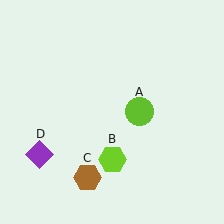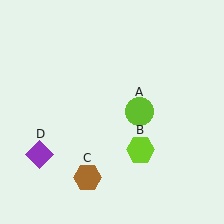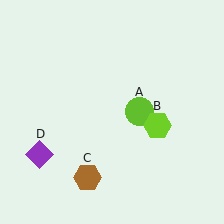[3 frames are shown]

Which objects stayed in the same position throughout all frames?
Lime circle (object A) and brown hexagon (object C) and purple diamond (object D) remained stationary.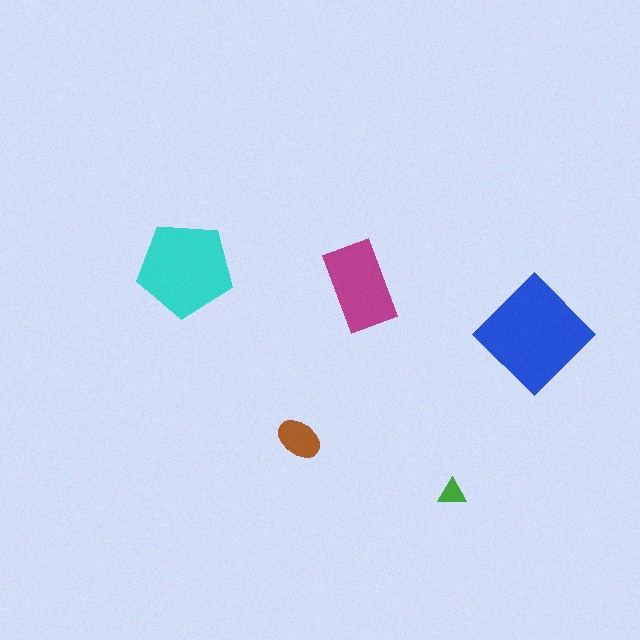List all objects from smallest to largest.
The green triangle, the brown ellipse, the magenta rectangle, the cyan pentagon, the blue diamond.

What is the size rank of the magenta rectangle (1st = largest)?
3rd.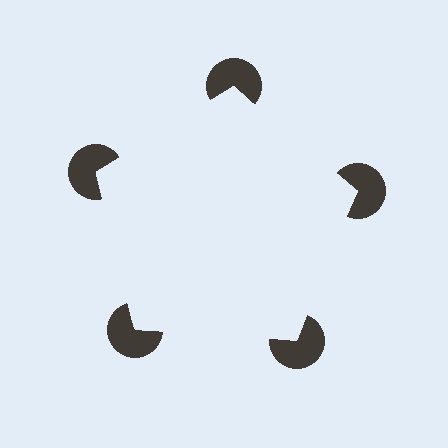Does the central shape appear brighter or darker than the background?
It typically appears slightly brighter than the background, even though no actual brightness change is drawn.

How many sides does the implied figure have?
5 sides.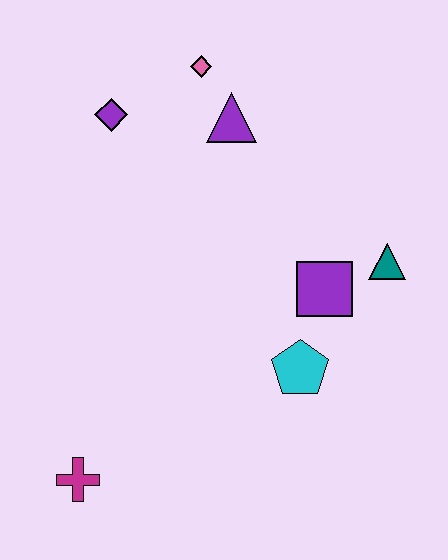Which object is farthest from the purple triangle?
The magenta cross is farthest from the purple triangle.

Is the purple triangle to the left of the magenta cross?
No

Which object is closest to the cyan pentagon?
The purple square is closest to the cyan pentagon.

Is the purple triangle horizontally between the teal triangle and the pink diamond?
Yes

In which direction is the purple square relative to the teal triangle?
The purple square is to the left of the teal triangle.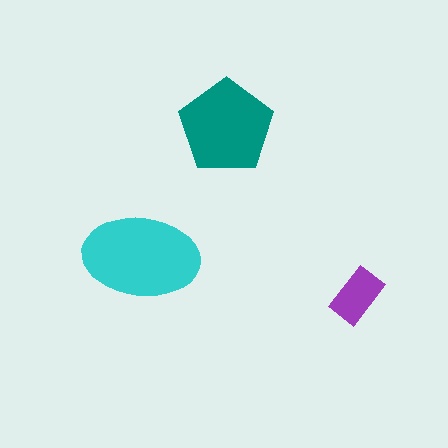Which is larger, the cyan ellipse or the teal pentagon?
The cyan ellipse.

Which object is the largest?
The cyan ellipse.